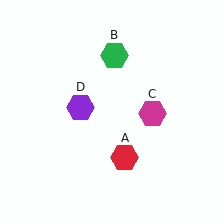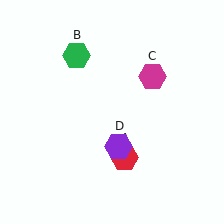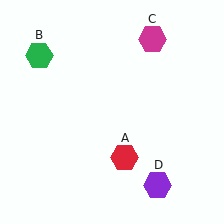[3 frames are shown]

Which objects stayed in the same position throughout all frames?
Red hexagon (object A) remained stationary.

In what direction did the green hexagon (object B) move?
The green hexagon (object B) moved left.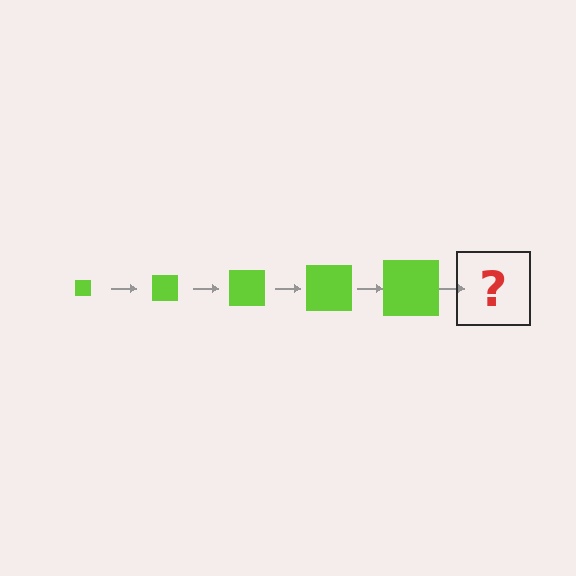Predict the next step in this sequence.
The next step is a lime square, larger than the previous one.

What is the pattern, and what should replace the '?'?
The pattern is that the square gets progressively larger each step. The '?' should be a lime square, larger than the previous one.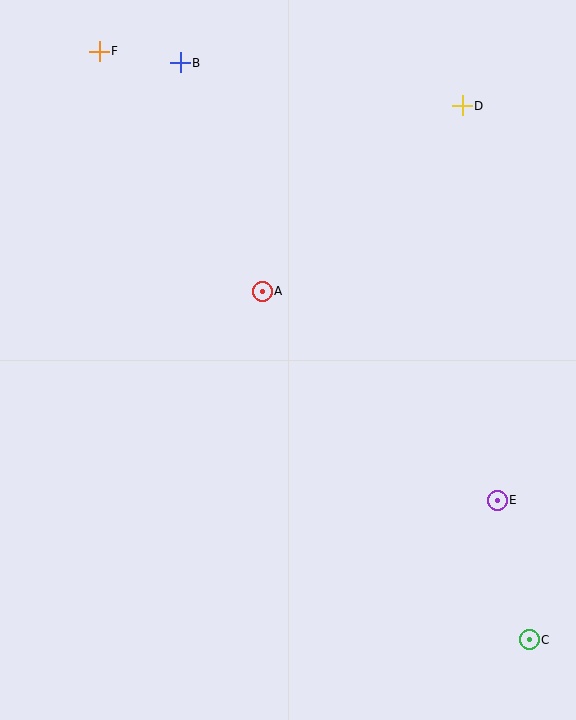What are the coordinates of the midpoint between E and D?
The midpoint between E and D is at (480, 303).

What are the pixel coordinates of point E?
Point E is at (497, 500).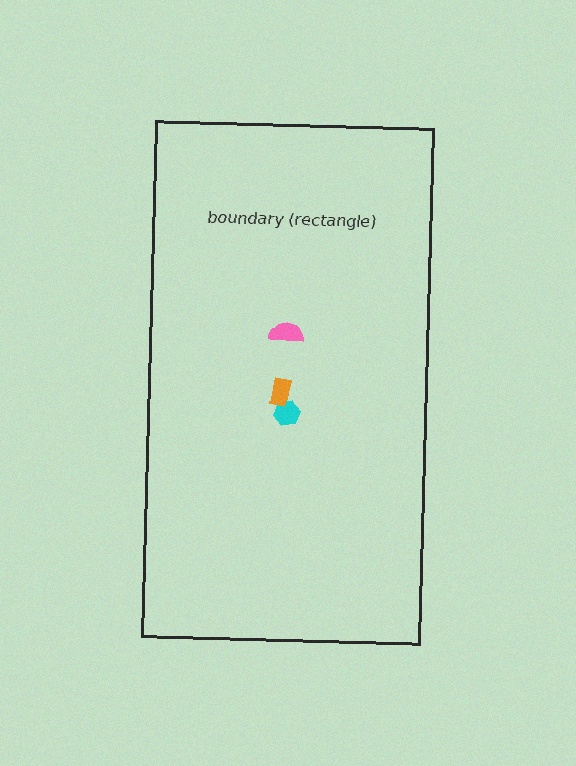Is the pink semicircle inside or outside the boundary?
Inside.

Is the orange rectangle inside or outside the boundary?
Inside.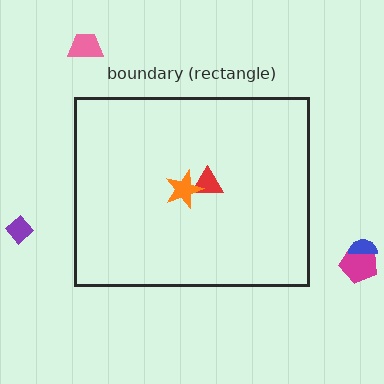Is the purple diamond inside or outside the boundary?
Outside.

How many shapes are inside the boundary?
2 inside, 4 outside.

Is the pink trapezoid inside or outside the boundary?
Outside.